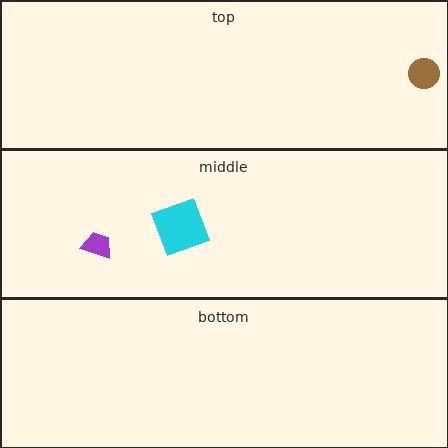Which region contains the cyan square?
The middle region.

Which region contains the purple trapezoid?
The middle region.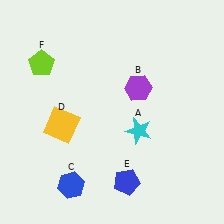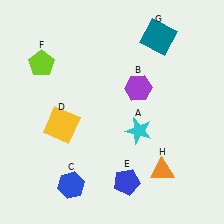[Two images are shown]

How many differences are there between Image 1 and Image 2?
There are 2 differences between the two images.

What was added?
A teal square (G), an orange triangle (H) were added in Image 2.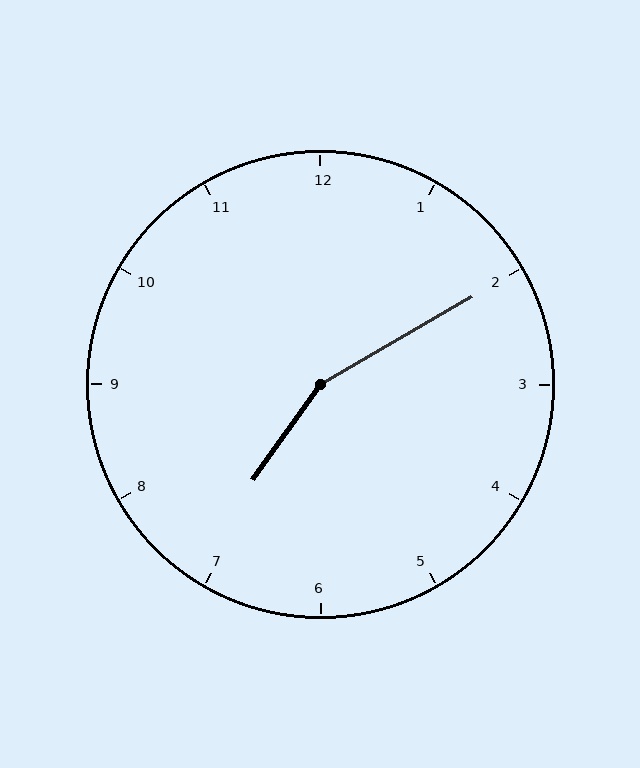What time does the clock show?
7:10.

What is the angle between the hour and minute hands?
Approximately 155 degrees.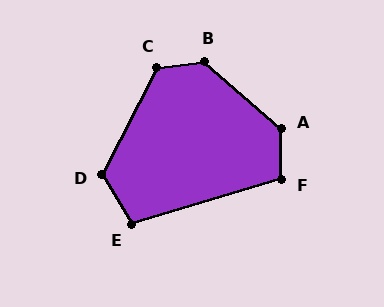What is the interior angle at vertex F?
Approximately 107 degrees (obtuse).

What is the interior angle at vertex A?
Approximately 131 degrees (obtuse).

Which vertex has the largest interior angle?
B, at approximately 132 degrees.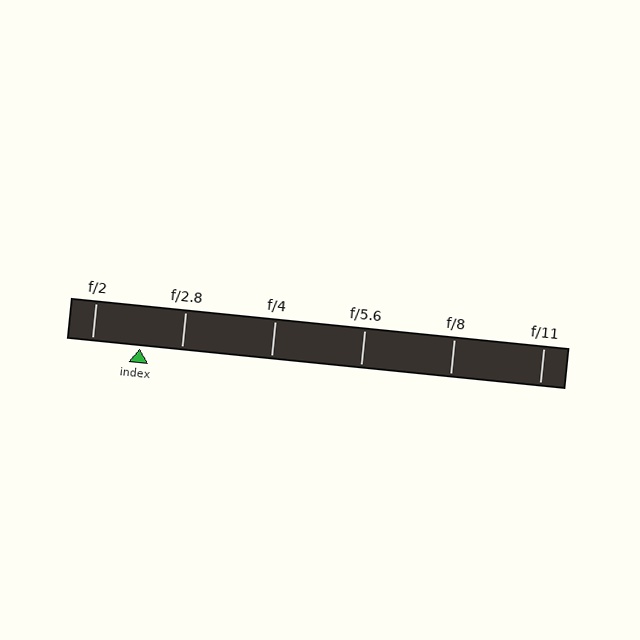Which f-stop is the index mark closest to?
The index mark is closest to f/2.8.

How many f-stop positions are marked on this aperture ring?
There are 6 f-stop positions marked.